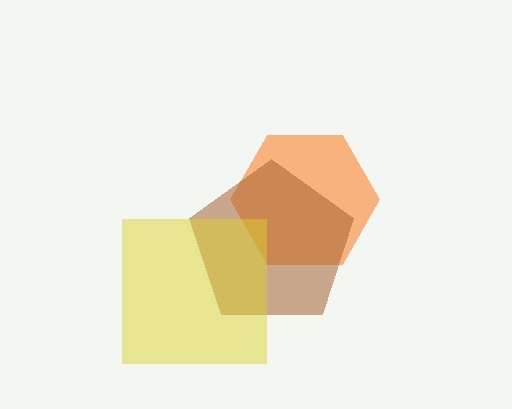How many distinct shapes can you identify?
There are 3 distinct shapes: an orange hexagon, a brown pentagon, a yellow square.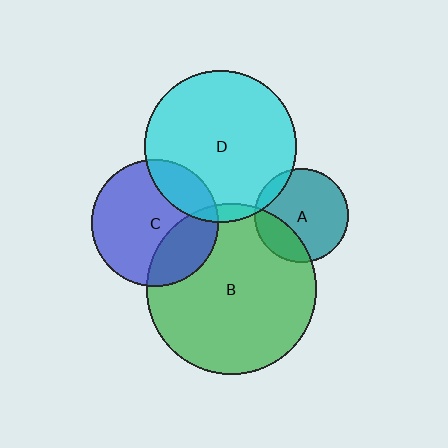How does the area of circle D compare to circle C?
Approximately 1.4 times.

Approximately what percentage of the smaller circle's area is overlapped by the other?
Approximately 10%.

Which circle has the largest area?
Circle B (green).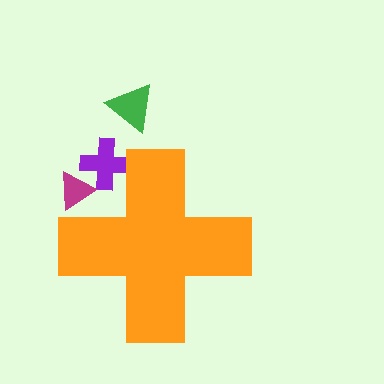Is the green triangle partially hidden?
No, the green triangle is fully visible.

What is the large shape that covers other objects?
An orange cross.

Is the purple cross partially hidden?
Yes, the purple cross is partially hidden behind the orange cross.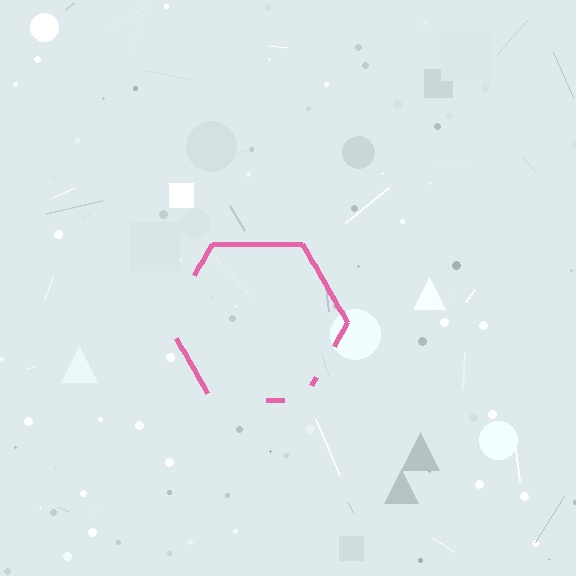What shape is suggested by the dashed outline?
The dashed outline suggests a hexagon.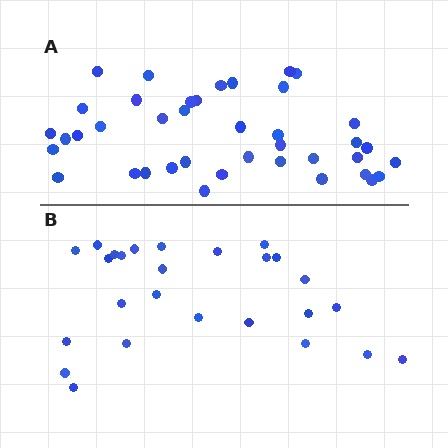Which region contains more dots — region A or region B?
Region A (the top region) has more dots.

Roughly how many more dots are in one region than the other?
Region A has approximately 15 more dots than region B.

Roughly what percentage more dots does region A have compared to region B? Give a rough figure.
About 55% more.